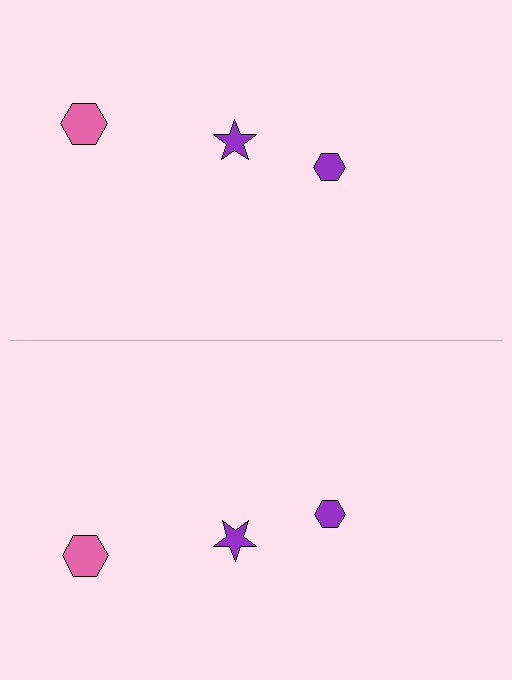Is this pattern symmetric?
Yes, this pattern has bilateral (reflection) symmetry.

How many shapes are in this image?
There are 6 shapes in this image.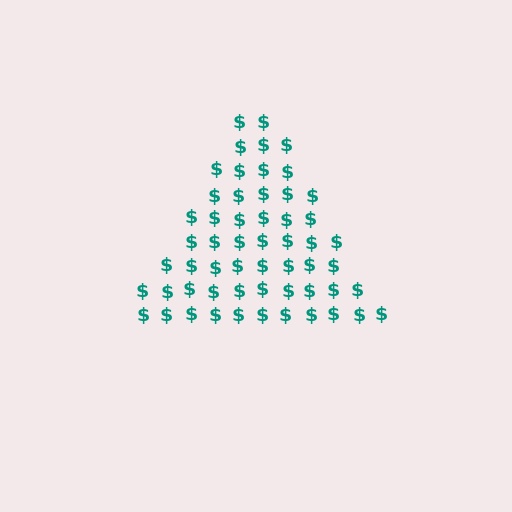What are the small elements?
The small elements are dollar signs.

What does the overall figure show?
The overall figure shows a triangle.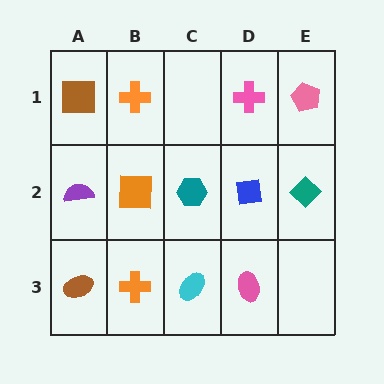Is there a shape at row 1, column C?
No, that cell is empty.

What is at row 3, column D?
A pink ellipse.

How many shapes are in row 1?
4 shapes.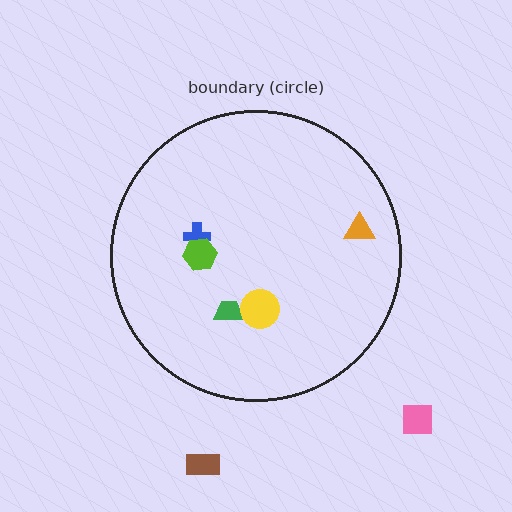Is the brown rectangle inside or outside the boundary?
Outside.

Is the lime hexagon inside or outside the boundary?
Inside.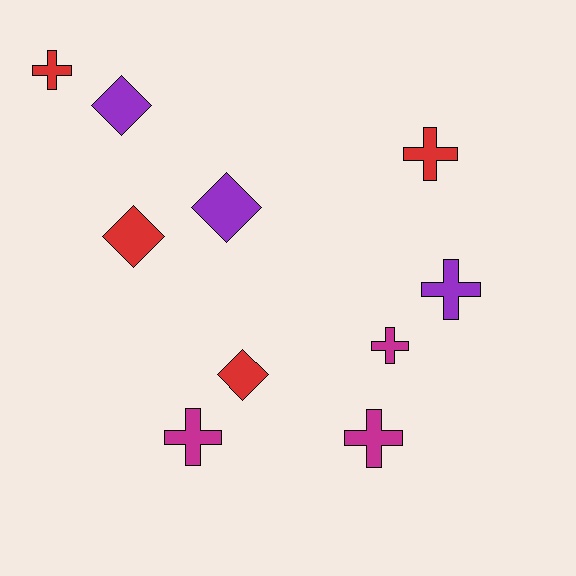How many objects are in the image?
There are 10 objects.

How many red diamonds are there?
There are 2 red diamonds.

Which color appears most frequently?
Red, with 4 objects.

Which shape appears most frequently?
Cross, with 6 objects.